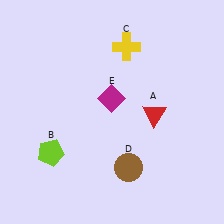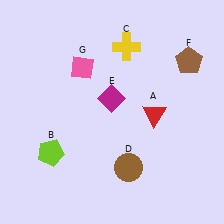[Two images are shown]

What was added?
A brown pentagon (F), a pink diamond (G) were added in Image 2.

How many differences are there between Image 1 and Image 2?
There are 2 differences between the two images.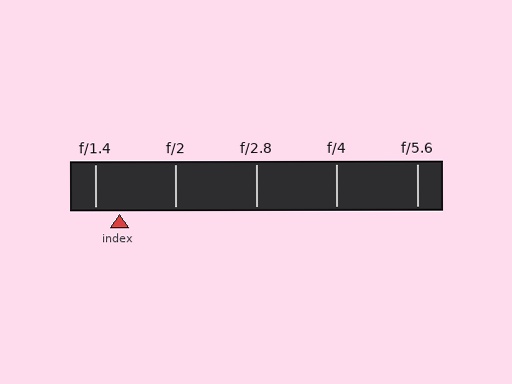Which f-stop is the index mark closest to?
The index mark is closest to f/1.4.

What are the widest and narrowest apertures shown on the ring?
The widest aperture shown is f/1.4 and the narrowest is f/5.6.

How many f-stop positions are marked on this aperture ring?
There are 5 f-stop positions marked.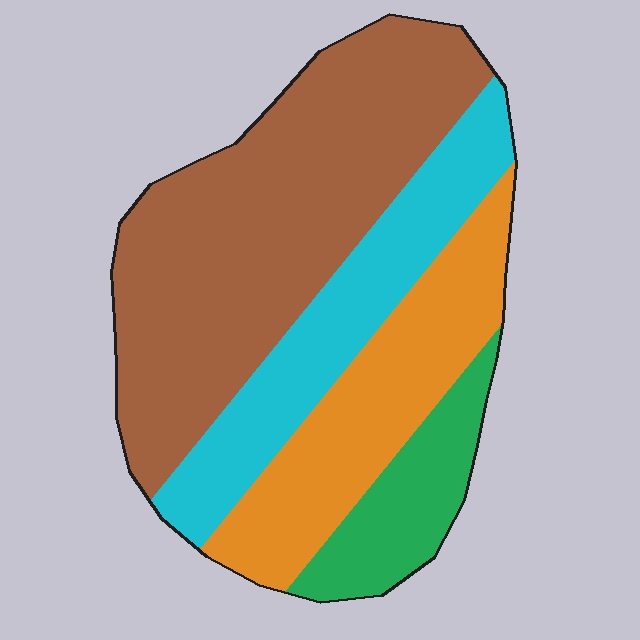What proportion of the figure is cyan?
Cyan covers roughly 20% of the figure.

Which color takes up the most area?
Brown, at roughly 45%.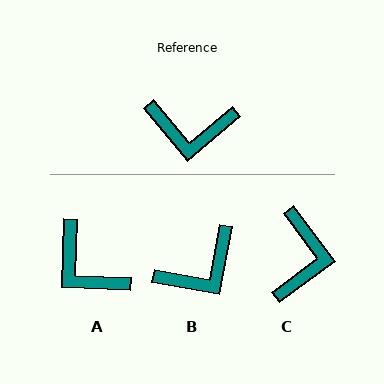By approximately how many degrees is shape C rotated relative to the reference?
Approximately 86 degrees counter-clockwise.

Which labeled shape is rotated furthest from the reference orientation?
C, about 86 degrees away.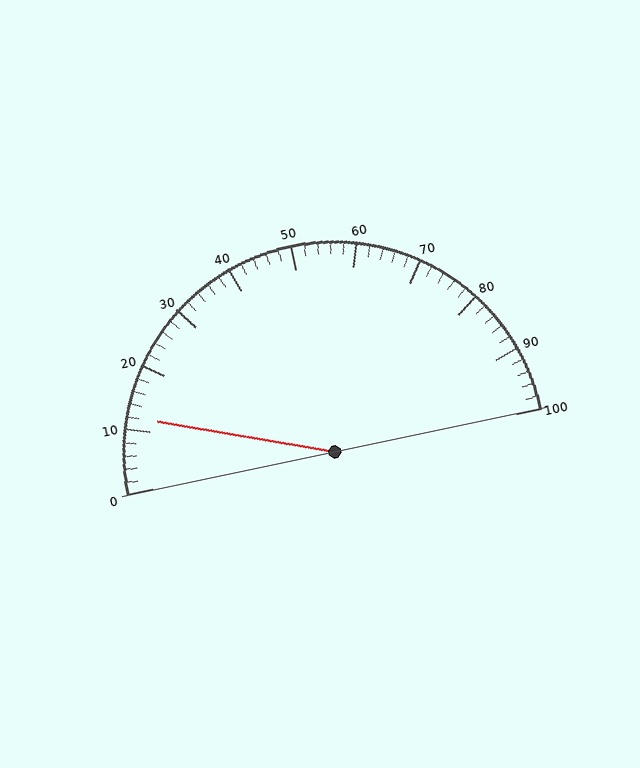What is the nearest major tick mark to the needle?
The nearest major tick mark is 10.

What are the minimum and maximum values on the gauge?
The gauge ranges from 0 to 100.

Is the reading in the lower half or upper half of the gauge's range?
The reading is in the lower half of the range (0 to 100).